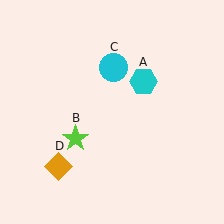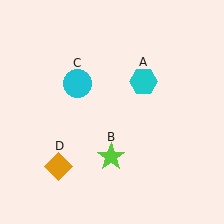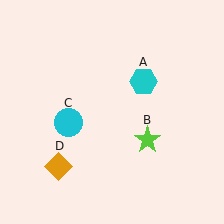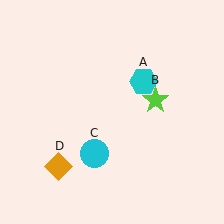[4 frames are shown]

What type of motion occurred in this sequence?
The lime star (object B), cyan circle (object C) rotated counterclockwise around the center of the scene.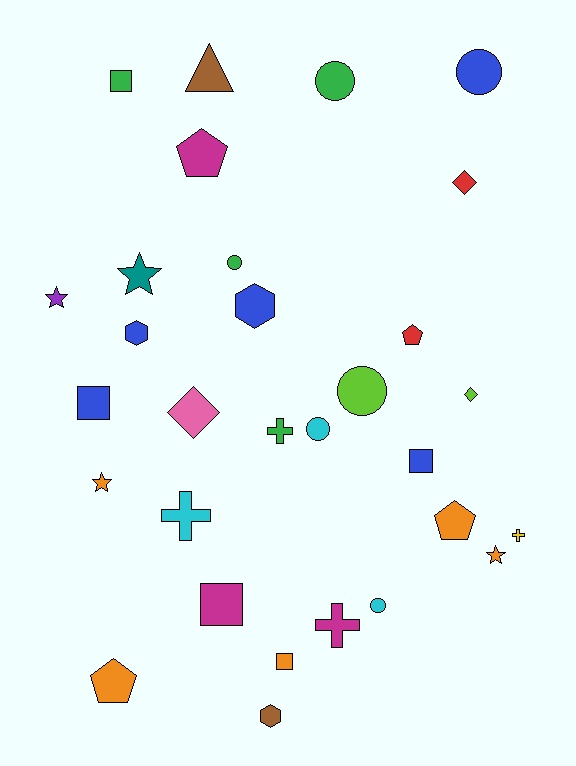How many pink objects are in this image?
There is 1 pink object.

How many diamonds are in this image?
There are 3 diamonds.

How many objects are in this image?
There are 30 objects.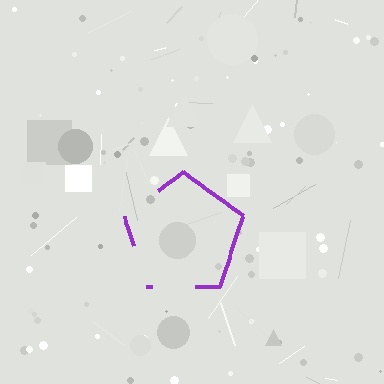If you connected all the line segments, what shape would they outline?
They would outline a pentagon.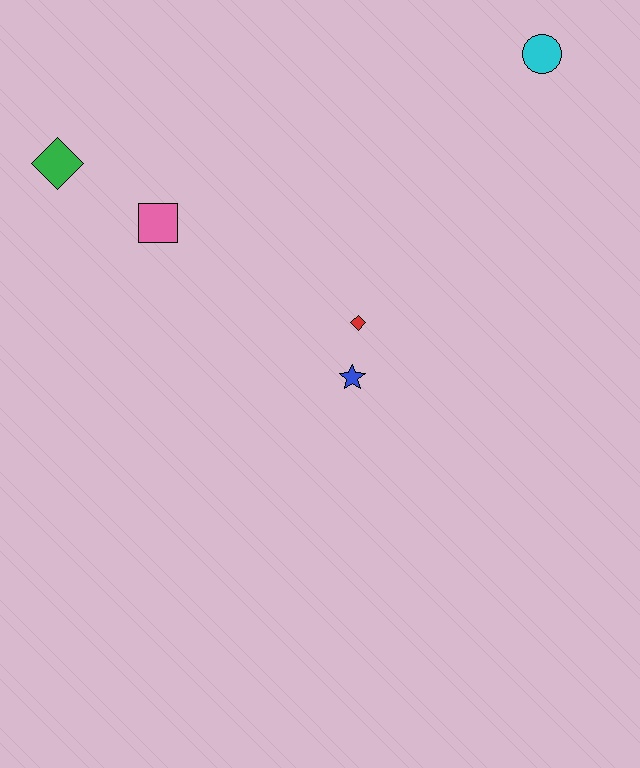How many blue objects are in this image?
There is 1 blue object.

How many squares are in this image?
There is 1 square.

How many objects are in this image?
There are 5 objects.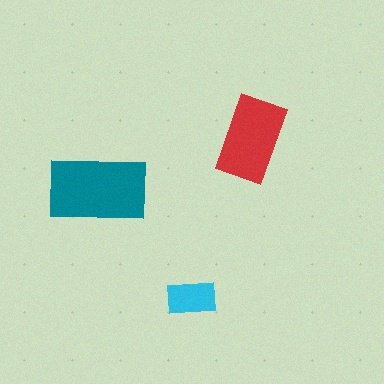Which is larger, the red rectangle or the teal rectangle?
The teal one.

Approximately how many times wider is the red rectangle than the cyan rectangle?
About 1.5 times wider.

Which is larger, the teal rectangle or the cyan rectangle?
The teal one.